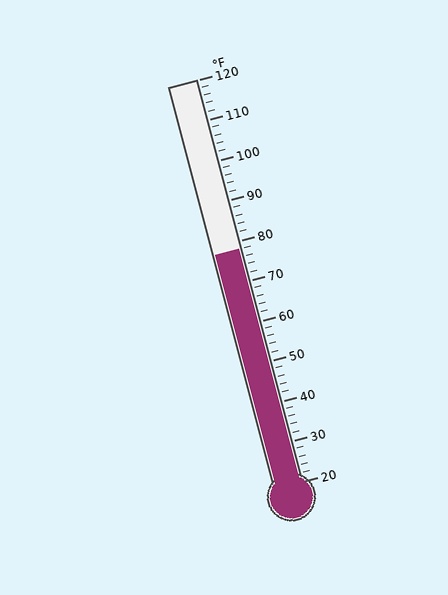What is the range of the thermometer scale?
The thermometer scale ranges from 20°F to 120°F.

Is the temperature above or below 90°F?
The temperature is below 90°F.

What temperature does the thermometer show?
The thermometer shows approximately 78°F.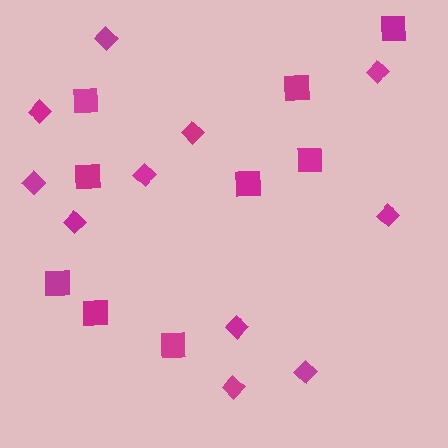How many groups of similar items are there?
There are 2 groups: one group of squares (9) and one group of diamonds (11).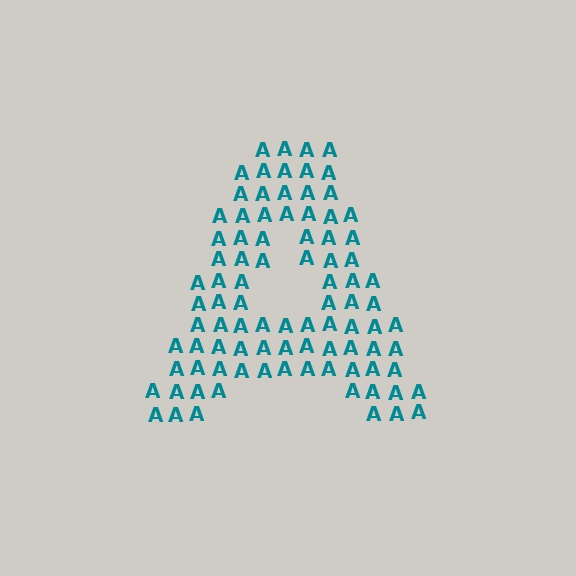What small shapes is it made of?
It is made of small letter A's.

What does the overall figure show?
The overall figure shows the letter A.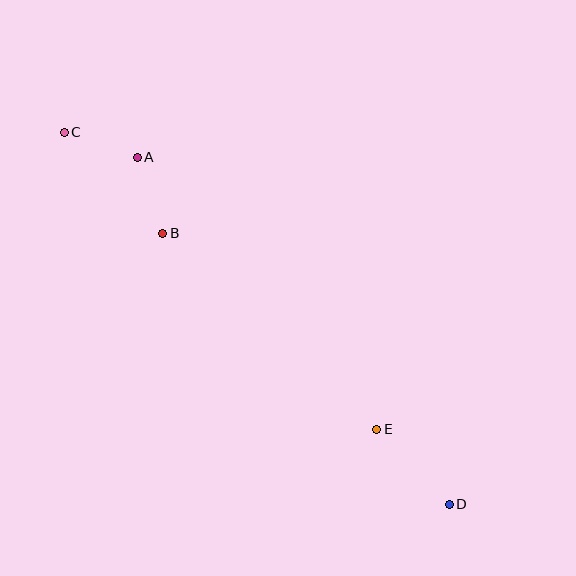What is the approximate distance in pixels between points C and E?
The distance between C and E is approximately 431 pixels.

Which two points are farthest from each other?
Points C and D are farthest from each other.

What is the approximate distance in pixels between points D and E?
The distance between D and E is approximately 104 pixels.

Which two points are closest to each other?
Points A and C are closest to each other.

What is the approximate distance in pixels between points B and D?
The distance between B and D is approximately 394 pixels.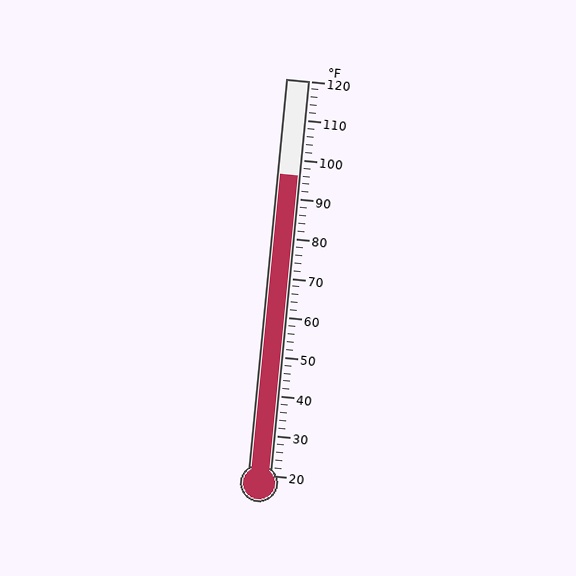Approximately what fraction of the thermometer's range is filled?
The thermometer is filled to approximately 75% of its range.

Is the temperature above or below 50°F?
The temperature is above 50°F.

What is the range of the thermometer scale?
The thermometer scale ranges from 20°F to 120°F.